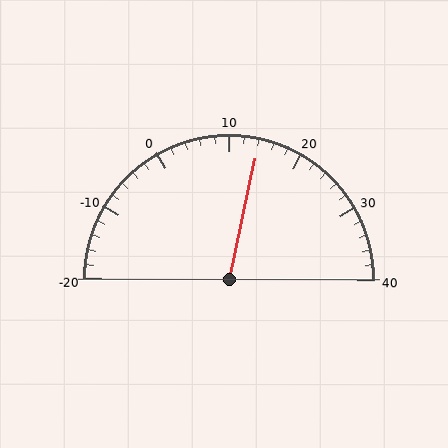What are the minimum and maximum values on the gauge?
The gauge ranges from -20 to 40.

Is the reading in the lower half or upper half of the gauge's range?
The reading is in the upper half of the range (-20 to 40).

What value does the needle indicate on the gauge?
The needle indicates approximately 14.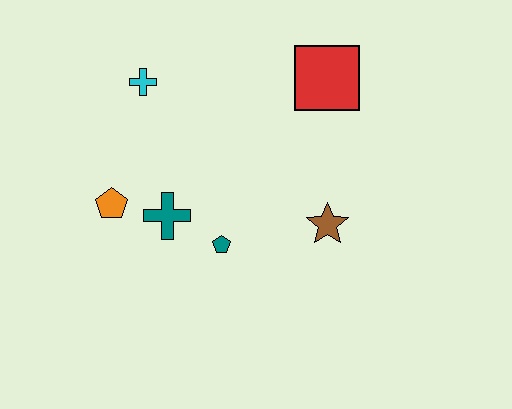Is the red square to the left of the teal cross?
No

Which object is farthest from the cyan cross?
The brown star is farthest from the cyan cross.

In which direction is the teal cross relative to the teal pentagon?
The teal cross is to the left of the teal pentagon.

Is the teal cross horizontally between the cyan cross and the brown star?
Yes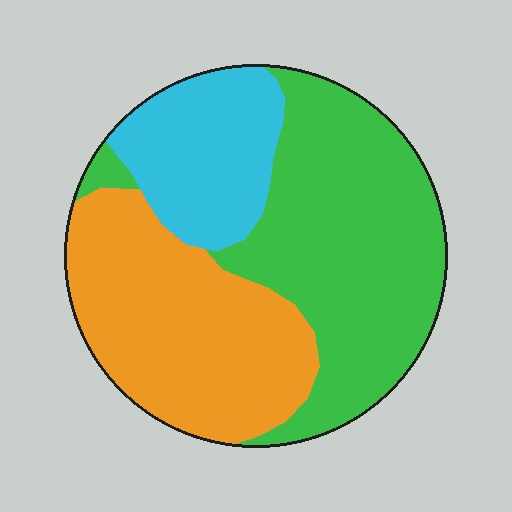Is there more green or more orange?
Green.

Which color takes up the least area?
Cyan, at roughly 20%.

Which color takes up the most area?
Green, at roughly 45%.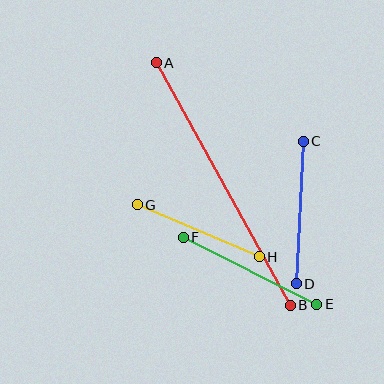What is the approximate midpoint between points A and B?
The midpoint is at approximately (223, 184) pixels.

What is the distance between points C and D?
The distance is approximately 143 pixels.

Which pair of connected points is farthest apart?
Points A and B are farthest apart.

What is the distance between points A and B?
The distance is approximately 277 pixels.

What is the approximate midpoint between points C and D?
The midpoint is at approximately (300, 213) pixels.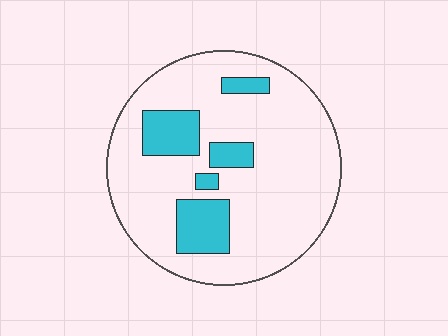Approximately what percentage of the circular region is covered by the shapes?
Approximately 20%.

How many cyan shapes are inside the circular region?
5.